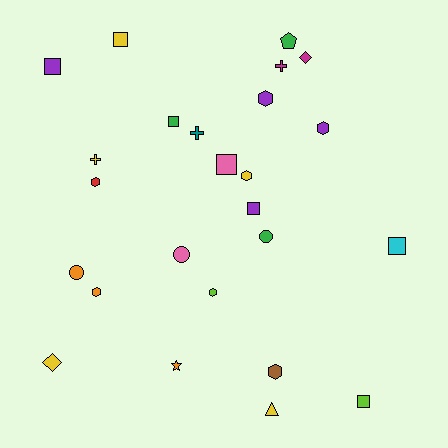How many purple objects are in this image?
There are 4 purple objects.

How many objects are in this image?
There are 25 objects.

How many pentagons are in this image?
There is 1 pentagon.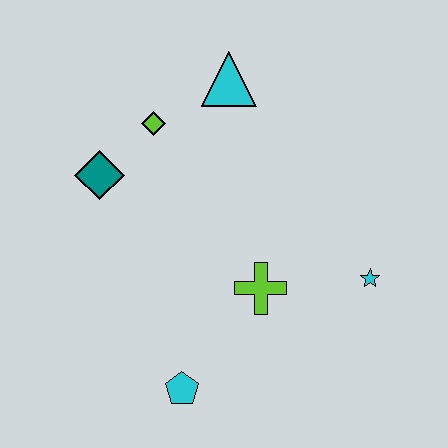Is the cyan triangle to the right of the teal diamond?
Yes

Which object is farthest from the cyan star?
The teal diamond is farthest from the cyan star.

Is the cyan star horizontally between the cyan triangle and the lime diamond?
No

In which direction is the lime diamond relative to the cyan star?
The lime diamond is to the left of the cyan star.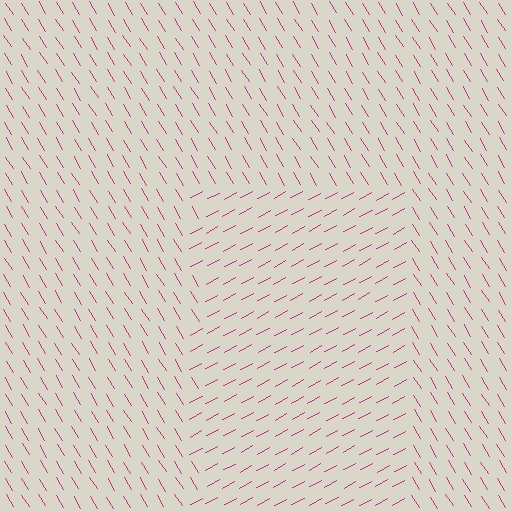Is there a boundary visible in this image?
Yes, there is a texture boundary formed by a change in line orientation.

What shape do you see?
I see a rectangle.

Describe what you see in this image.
The image is filled with small magenta line segments. A rectangle region in the image has lines oriented differently from the surrounding lines, creating a visible texture boundary.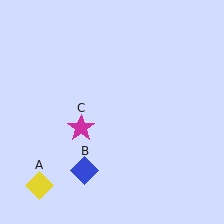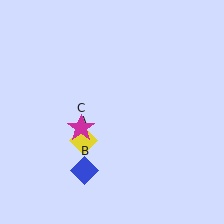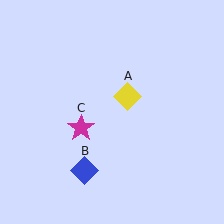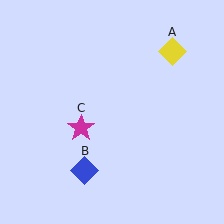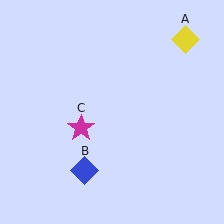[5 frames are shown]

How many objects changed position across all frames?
1 object changed position: yellow diamond (object A).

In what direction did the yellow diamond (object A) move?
The yellow diamond (object A) moved up and to the right.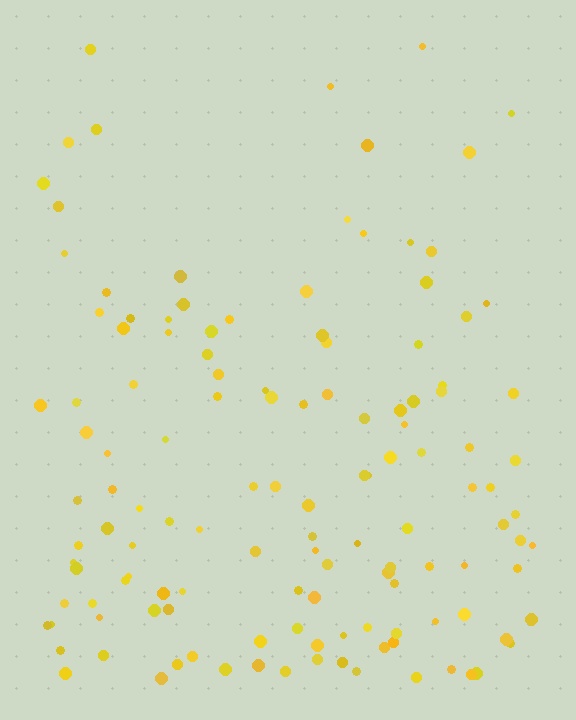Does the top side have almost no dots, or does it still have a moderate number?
Still a moderate number, just noticeably fewer than the bottom.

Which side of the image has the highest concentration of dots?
The bottom.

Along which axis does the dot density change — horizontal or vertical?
Vertical.